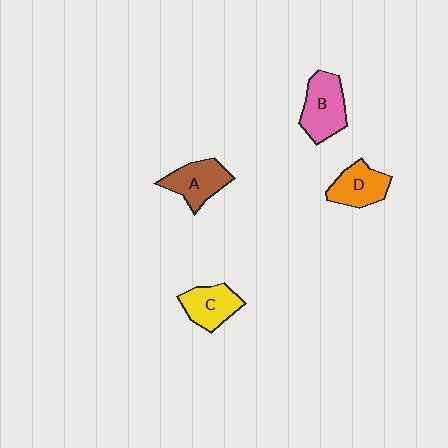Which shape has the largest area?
Shape B (pink).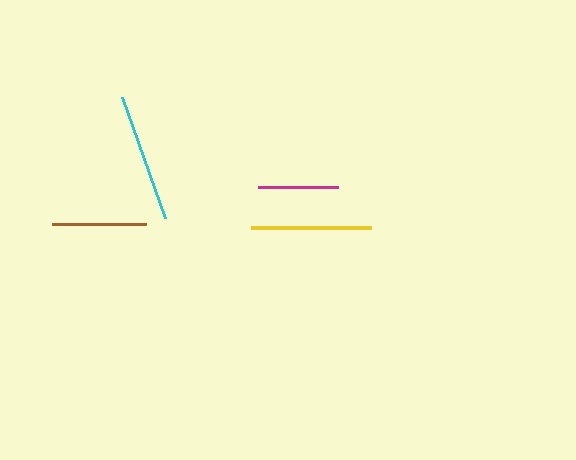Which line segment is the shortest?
The magenta line is the shortest at approximately 79 pixels.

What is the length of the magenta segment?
The magenta segment is approximately 79 pixels long.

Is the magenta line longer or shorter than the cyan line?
The cyan line is longer than the magenta line.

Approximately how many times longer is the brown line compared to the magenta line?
The brown line is approximately 1.2 times the length of the magenta line.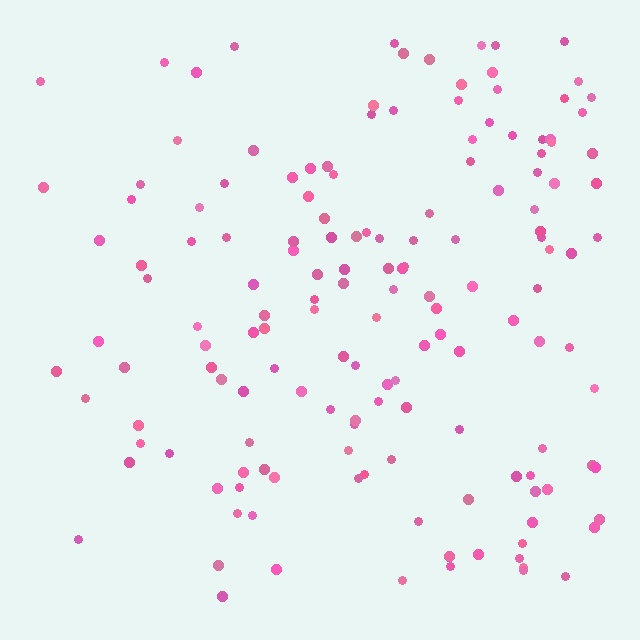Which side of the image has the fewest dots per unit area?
The left.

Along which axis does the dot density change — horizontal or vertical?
Horizontal.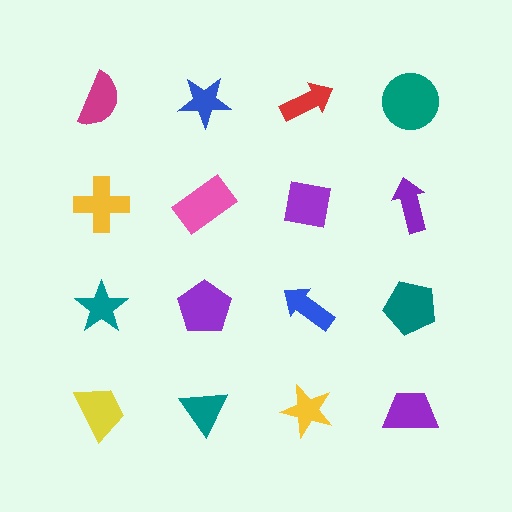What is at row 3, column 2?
A purple pentagon.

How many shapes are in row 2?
4 shapes.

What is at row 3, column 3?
A blue arrow.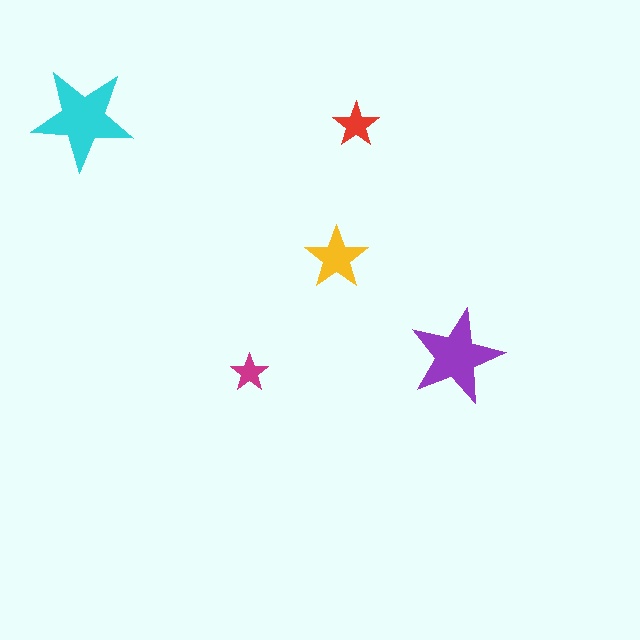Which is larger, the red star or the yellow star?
The yellow one.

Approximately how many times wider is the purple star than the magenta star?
About 2.5 times wider.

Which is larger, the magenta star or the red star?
The red one.